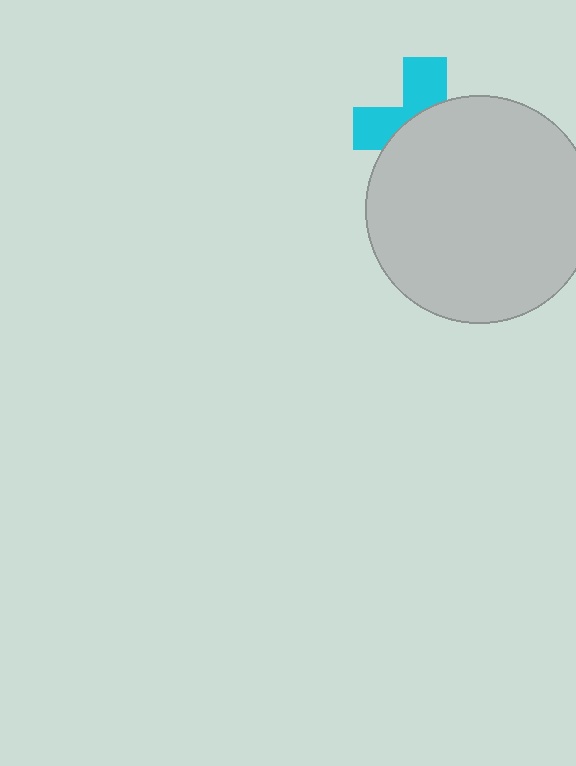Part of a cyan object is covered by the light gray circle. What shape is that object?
It is a cross.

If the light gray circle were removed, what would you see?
You would see the complete cyan cross.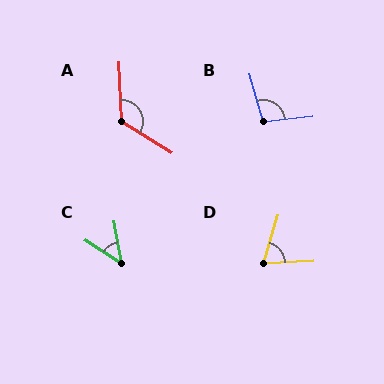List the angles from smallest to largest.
C (47°), D (71°), B (99°), A (124°).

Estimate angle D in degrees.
Approximately 71 degrees.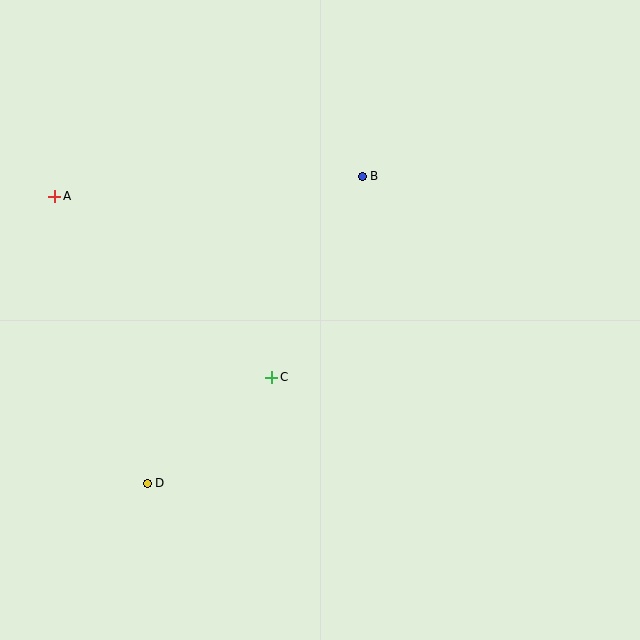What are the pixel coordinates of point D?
Point D is at (147, 483).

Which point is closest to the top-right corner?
Point B is closest to the top-right corner.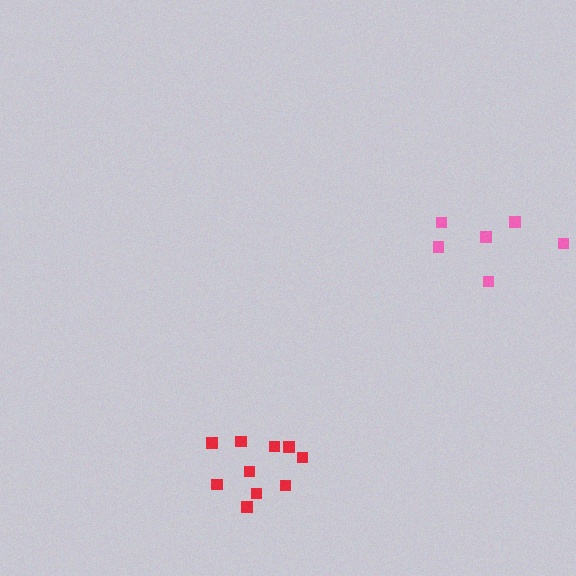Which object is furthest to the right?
The pink cluster is rightmost.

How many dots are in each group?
Group 1: 6 dots, Group 2: 10 dots (16 total).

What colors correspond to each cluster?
The clusters are colored: pink, red.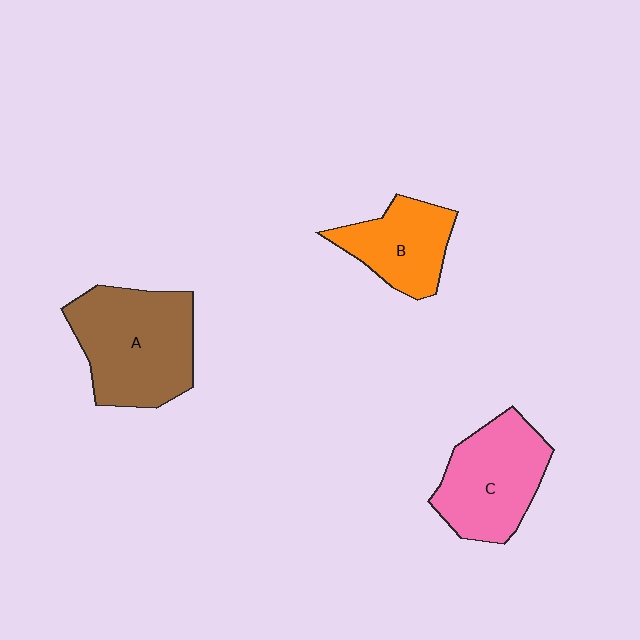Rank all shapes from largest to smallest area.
From largest to smallest: A (brown), C (pink), B (orange).